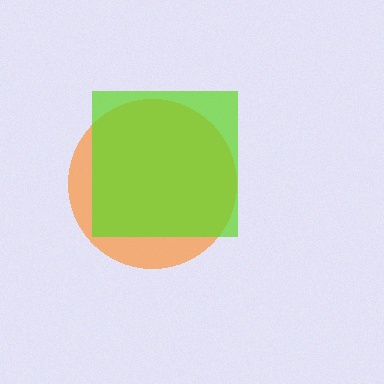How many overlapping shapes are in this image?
There are 2 overlapping shapes in the image.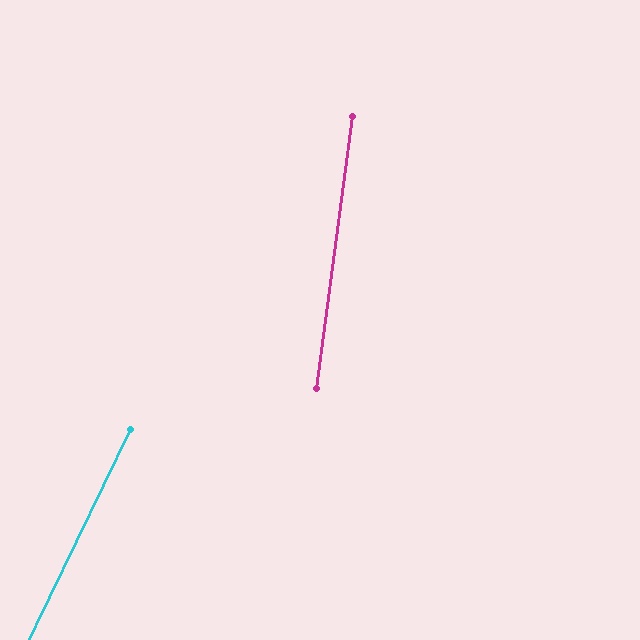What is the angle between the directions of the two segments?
Approximately 18 degrees.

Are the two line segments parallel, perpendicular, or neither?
Neither parallel nor perpendicular — they differ by about 18°.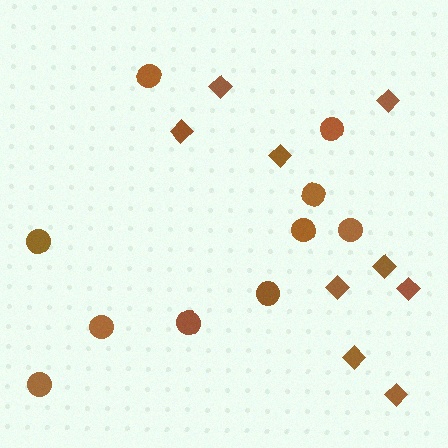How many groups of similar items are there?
There are 2 groups: one group of circles (10) and one group of diamonds (9).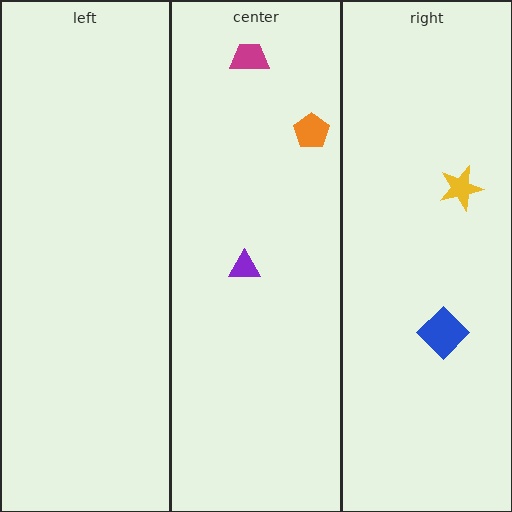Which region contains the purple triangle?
The center region.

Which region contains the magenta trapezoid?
The center region.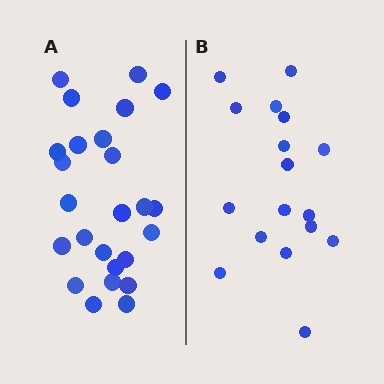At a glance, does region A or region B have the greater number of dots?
Region A (the left region) has more dots.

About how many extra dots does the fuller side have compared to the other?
Region A has roughly 8 or so more dots than region B.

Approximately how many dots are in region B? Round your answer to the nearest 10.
About 20 dots. (The exact count is 17, which rounds to 20.)